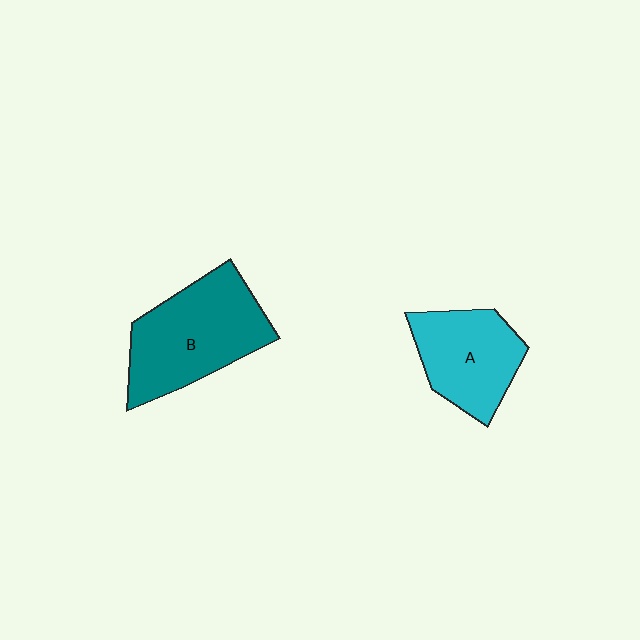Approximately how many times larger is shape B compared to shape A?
Approximately 1.3 times.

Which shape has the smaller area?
Shape A (cyan).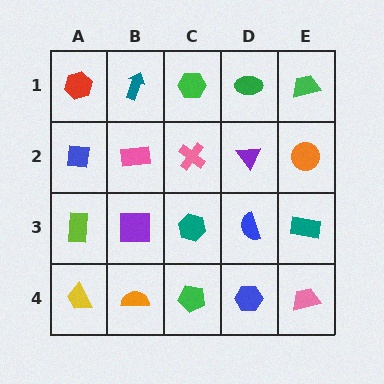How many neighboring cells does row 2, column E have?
3.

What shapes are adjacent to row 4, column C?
A teal hexagon (row 3, column C), an orange semicircle (row 4, column B), a blue hexagon (row 4, column D).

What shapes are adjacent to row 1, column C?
A pink cross (row 2, column C), a teal arrow (row 1, column B), a green ellipse (row 1, column D).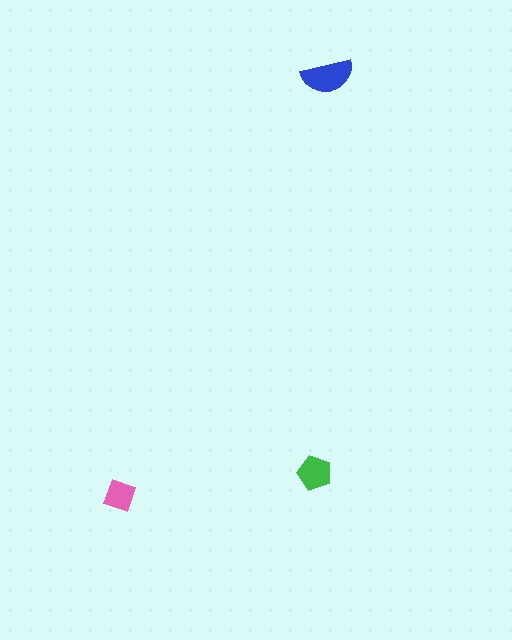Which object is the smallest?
The pink diamond.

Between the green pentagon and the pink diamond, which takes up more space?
The green pentagon.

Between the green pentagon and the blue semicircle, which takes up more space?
The blue semicircle.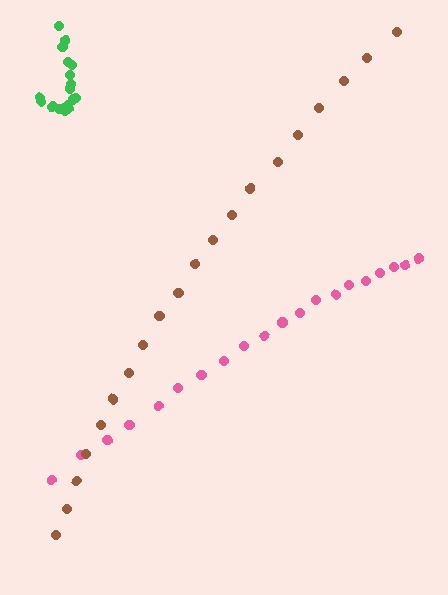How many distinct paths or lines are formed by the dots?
There are 3 distinct paths.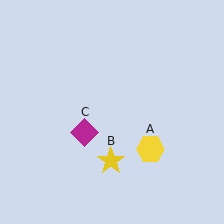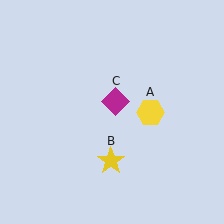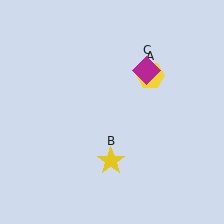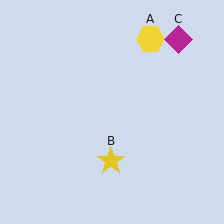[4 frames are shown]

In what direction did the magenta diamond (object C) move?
The magenta diamond (object C) moved up and to the right.